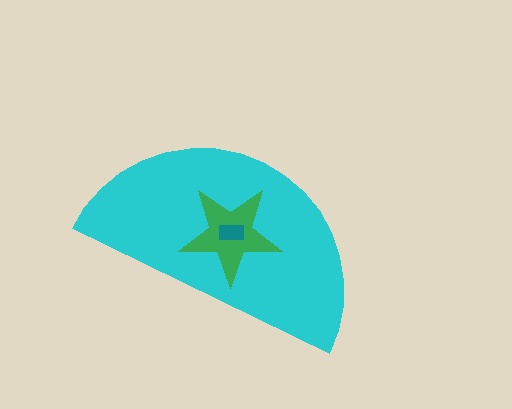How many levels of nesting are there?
3.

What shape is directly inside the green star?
The teal rectangle.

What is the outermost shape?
The cyan semicircle.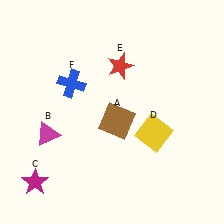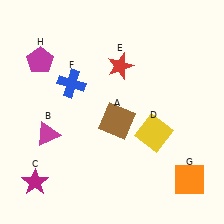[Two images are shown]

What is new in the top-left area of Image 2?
A magenta pentagon (H) was added in the top-left area of Image 2.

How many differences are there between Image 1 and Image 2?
There are 2 differences between the two images.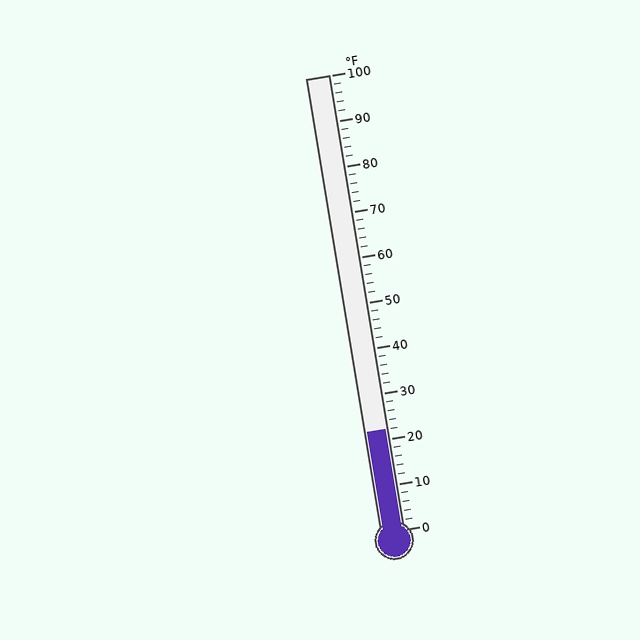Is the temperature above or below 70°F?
The temperature is below 70°F.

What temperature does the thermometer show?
The thermometer shows approximately 22°F.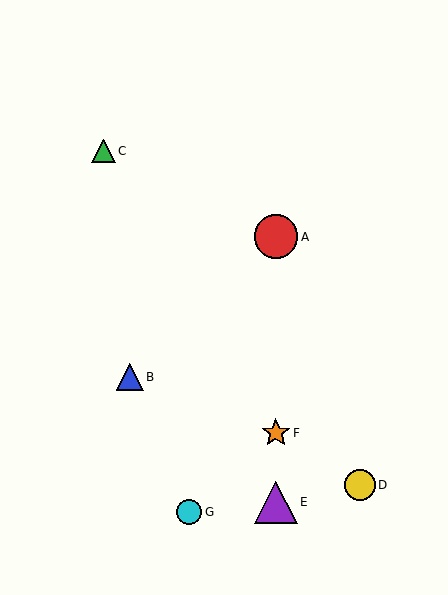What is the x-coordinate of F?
Object F is at x≈276.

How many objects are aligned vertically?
3 objects (A, E, F) are aligned vertically.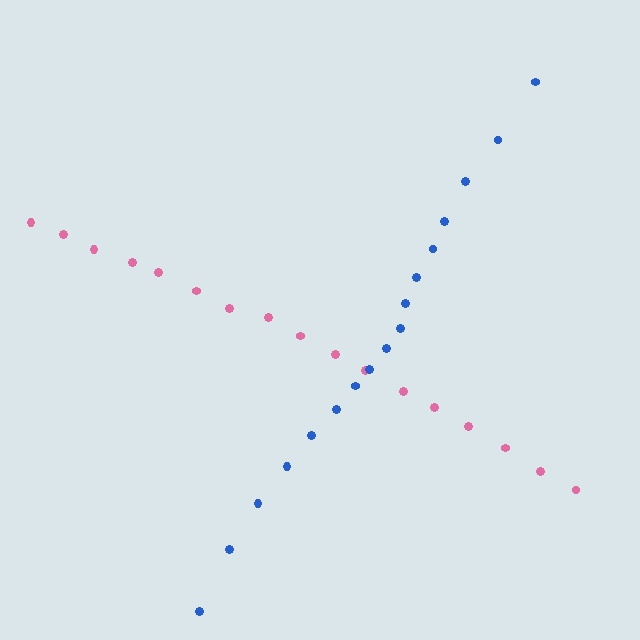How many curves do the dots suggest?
There are 2 distinct paths.